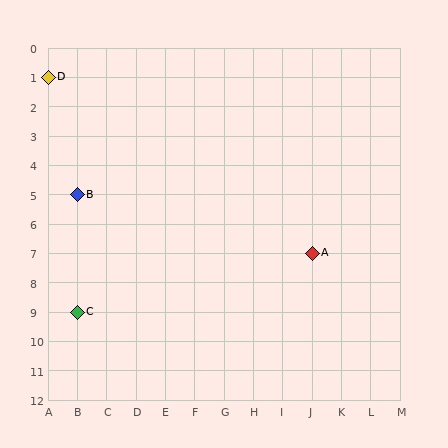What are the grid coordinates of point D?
Point D is at grid coordinates (A, 1).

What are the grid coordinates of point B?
Point B is at grid coordinates (B, 5).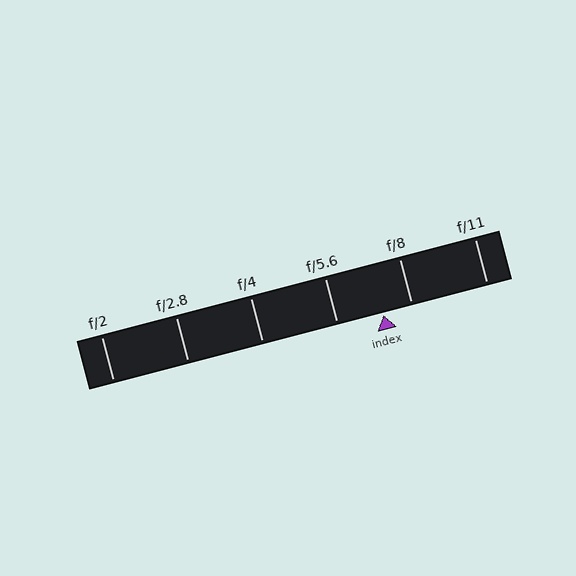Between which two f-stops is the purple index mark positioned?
The index mark is between f/5.6 and f/8.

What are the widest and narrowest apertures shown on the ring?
The widest aperture shown is f/2 and the narrowest is f/11.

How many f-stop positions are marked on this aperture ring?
There are 6 f-stop positions marked.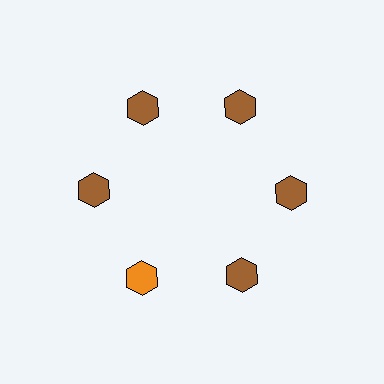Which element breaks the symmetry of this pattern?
The orange hexagon at roughly the 7 o'clock position breaks the symmetry. All other shapes are brown hexagons.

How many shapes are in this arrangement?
There are 6 shapes arranged in a ring pattern.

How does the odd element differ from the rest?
It has a different color: orange instead of brown.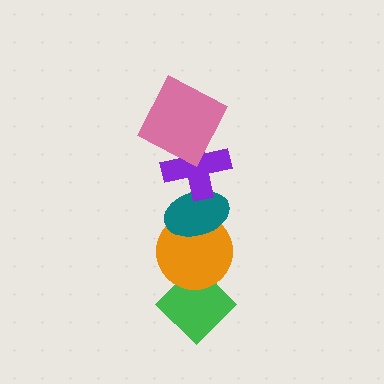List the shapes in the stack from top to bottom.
From top to bottom: the pink square, the purple cross, the teal ellipse, the orange circle, the green diamond.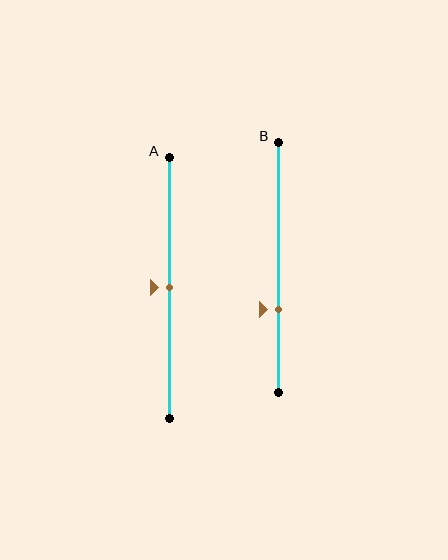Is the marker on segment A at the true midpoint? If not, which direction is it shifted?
Yes, the marker on segment A is at the true midpoint.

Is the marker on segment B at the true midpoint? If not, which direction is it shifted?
No, the marker on segment B is shifted downward by about 17% of the segment length.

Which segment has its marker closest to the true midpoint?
Segment A has its marker closest to the true midpoint.